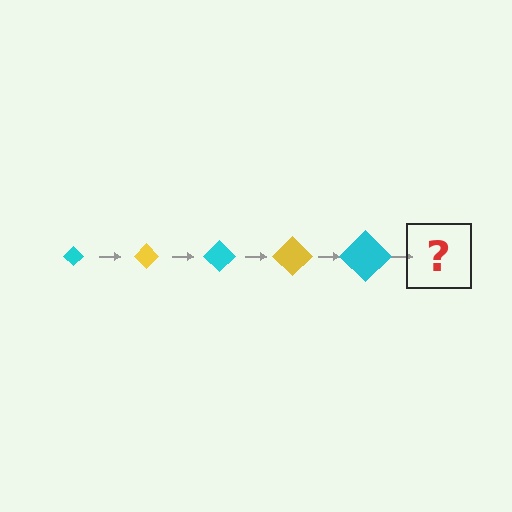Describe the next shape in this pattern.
It should be a yellow diamond, larger than the previous one.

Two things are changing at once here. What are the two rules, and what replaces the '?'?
The two rules are that the diamond grows larger each step and the color cycles through cyan and yellow. The '?' should be a yellow diamond, larger than the previous one.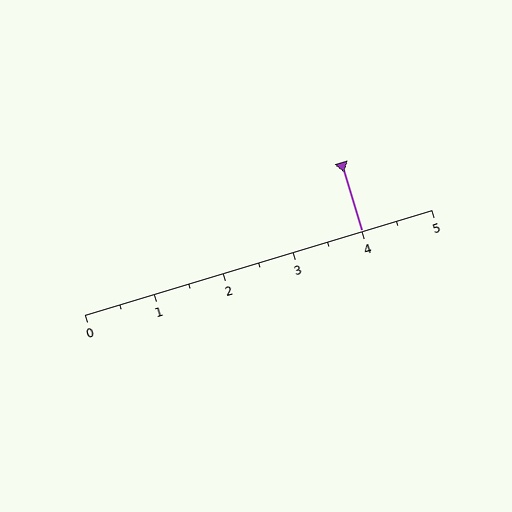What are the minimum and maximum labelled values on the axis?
The axis runs from 0 to 5.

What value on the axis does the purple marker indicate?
The marker indicates approximately 4.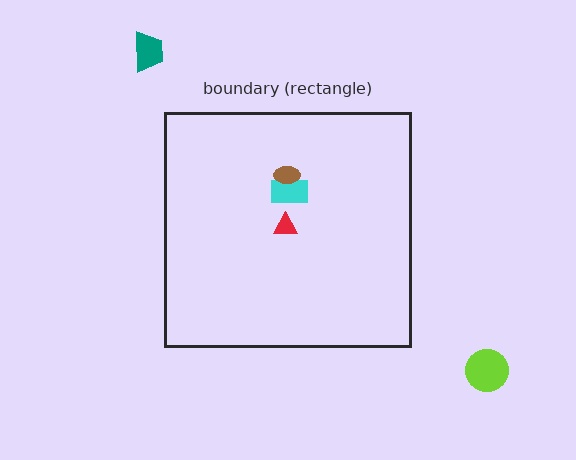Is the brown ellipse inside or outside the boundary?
Inside.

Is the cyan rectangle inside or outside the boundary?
Inside.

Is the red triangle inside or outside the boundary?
Inside.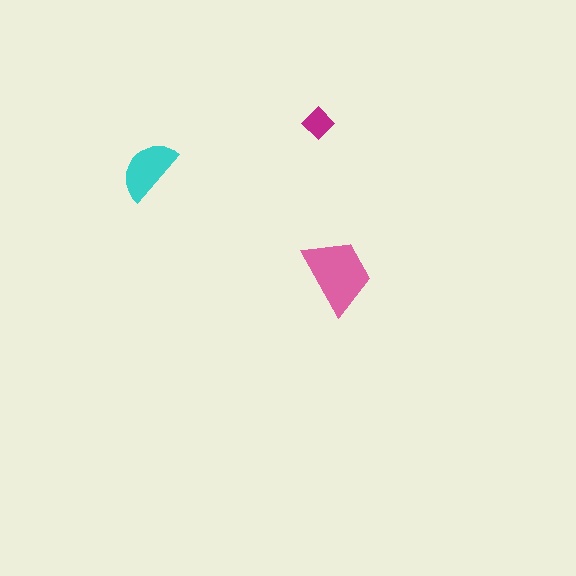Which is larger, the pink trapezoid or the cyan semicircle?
The pink trapezoid.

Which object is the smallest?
The magenta diamond.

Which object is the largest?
The pink trapezoid.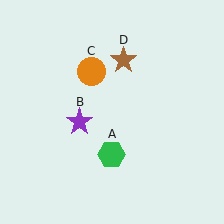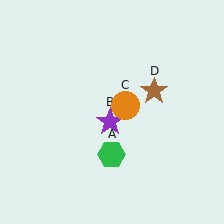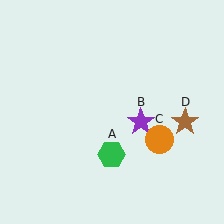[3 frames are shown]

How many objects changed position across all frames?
3 objects changed position: purple star (object B), orange circle (object C), brown star (object D).